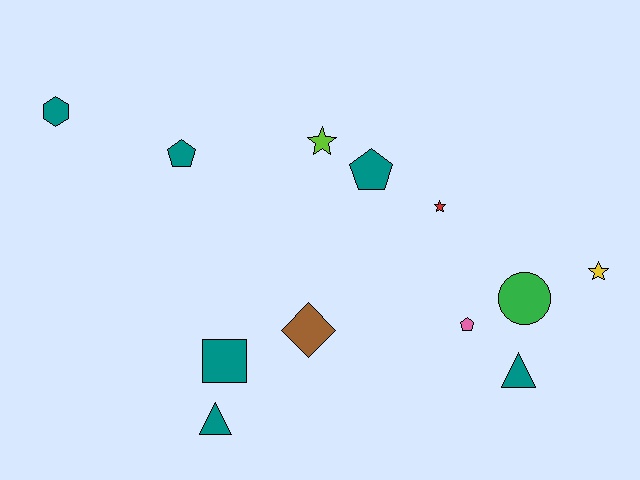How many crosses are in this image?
There are no crosses.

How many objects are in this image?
There are 12 objects.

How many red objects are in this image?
There is 1 red object.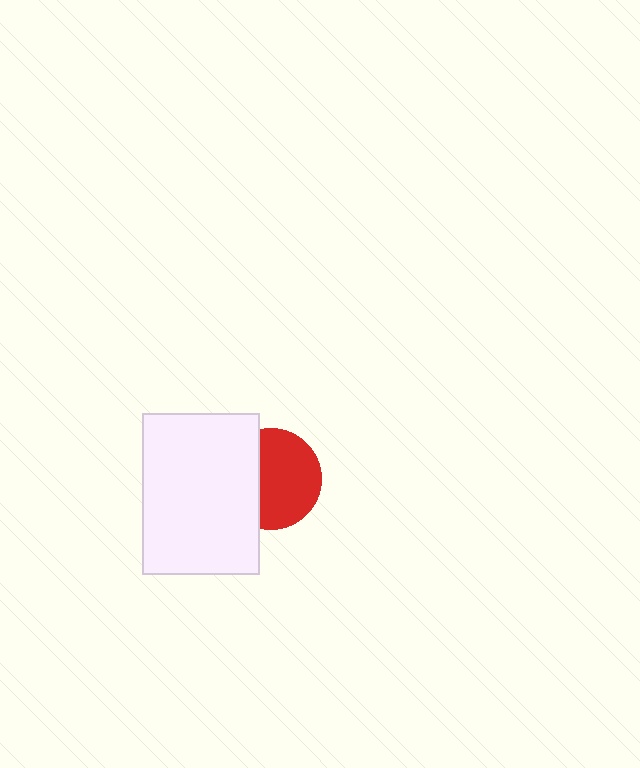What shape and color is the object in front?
The object in front is a white rectangle.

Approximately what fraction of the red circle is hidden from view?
Roughly 36% of the red circle is hidden behind the white rectangle.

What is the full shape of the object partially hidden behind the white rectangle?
The partially hidden object is a red circle.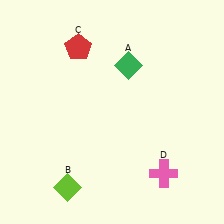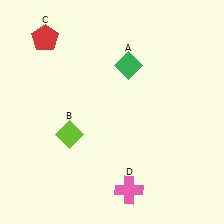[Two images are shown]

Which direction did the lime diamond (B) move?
The lime diamond (B) moved up.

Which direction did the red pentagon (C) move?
The red pentagon (C) moved left.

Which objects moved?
The objects that moved are: the lime diamond (B), the red pentagon (C), the pink cross (D).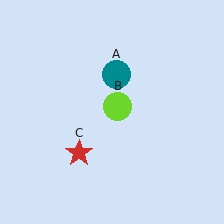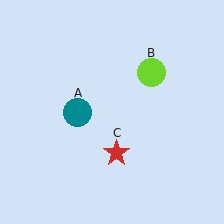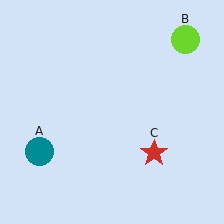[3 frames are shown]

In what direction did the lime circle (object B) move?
The lime circle (object B) moved up and to the right.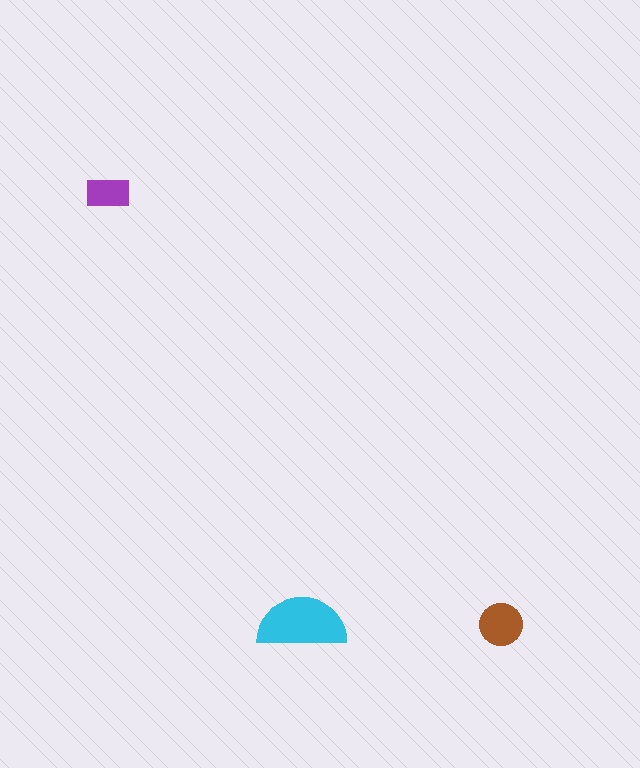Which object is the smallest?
The purple rectangle.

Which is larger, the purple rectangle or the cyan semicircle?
The cyan semicircle.